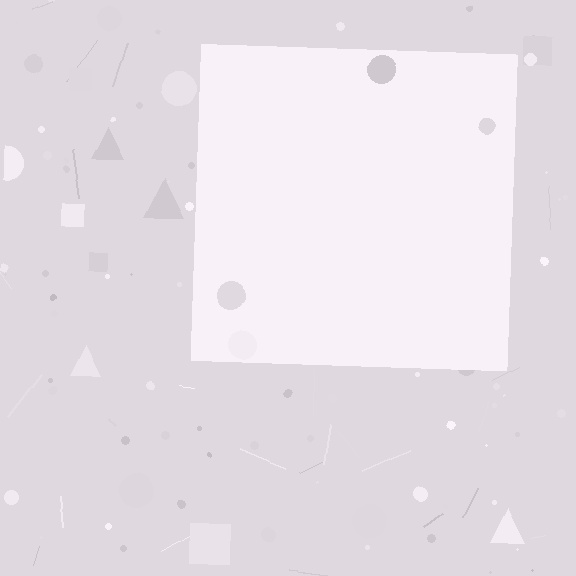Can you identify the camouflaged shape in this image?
The camouflaged shape is a square.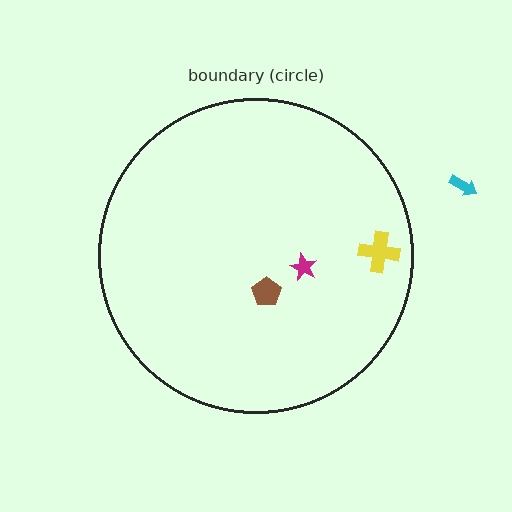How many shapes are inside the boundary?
3 inside, 1 outside.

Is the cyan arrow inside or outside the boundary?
Outside.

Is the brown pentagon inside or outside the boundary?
Inside.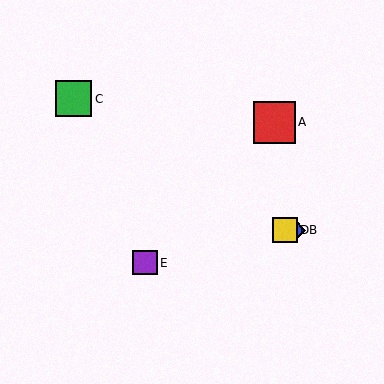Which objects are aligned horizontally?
Objects B, D are aligned horizontally.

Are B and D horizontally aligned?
Yes, both are at y≈230.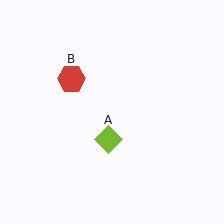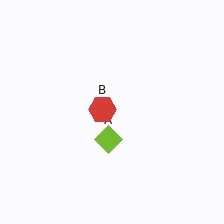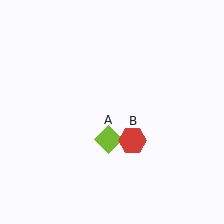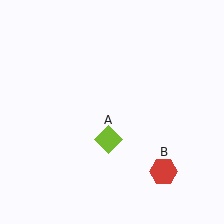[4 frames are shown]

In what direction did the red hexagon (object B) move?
The red hexagon (object B) moved down and to the right.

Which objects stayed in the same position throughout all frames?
Lime diamond (object A) remained stationary.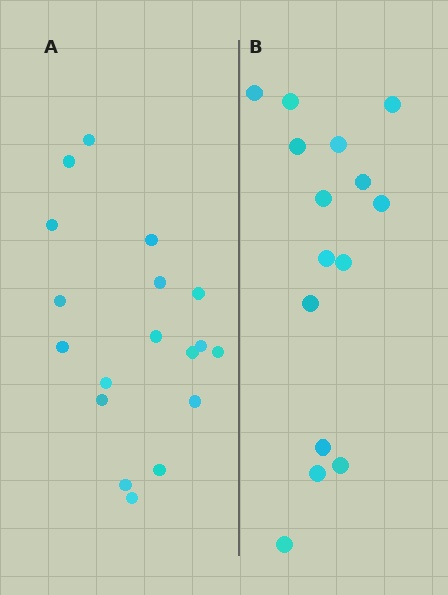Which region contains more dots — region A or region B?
Region A (the left region) has more dots.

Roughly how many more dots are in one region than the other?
Region A has just a few more — roughly 2 or 3 more dots than region B.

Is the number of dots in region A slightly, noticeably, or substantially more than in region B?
Region A has only slightly more — the two regions are fairly close. The ratio is roughly 1.2 to 1.